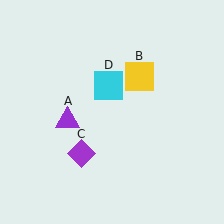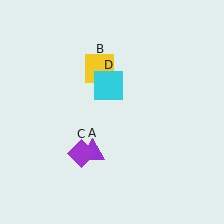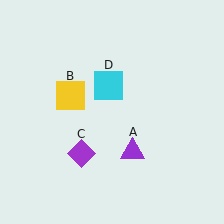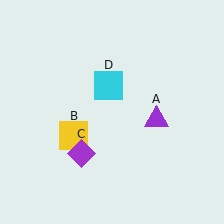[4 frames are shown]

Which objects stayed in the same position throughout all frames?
Purple diamond (object C) and cyan square (object D) remained stationary.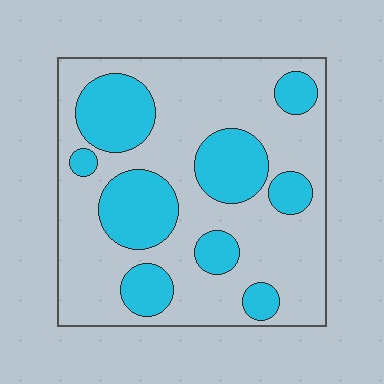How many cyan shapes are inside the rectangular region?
9.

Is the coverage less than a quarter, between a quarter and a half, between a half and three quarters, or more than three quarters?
Between a quarter and a half.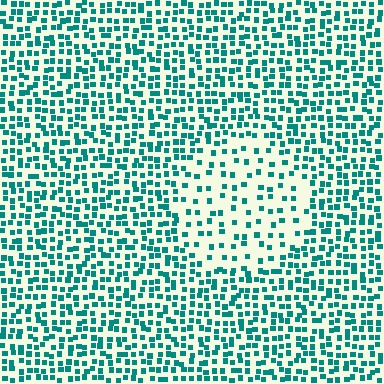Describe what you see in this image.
The image contains small teal elements arranged at two different densities. A circle-shaped region is visible where the elements are less densely packed than the surrounding area.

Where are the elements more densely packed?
The elements are more densely packed outside the circle boundary.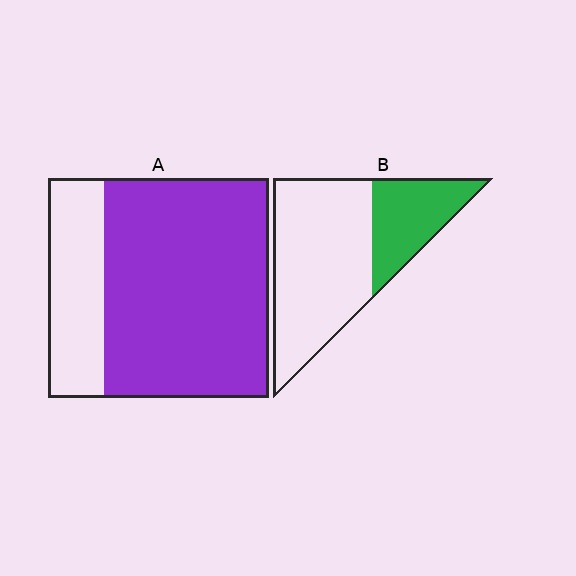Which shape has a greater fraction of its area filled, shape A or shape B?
Shape A.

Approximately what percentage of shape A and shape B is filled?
A is approximately 75% and B is approximately 30%.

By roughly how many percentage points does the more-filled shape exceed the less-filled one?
By roughly 45 percentage points (A over B).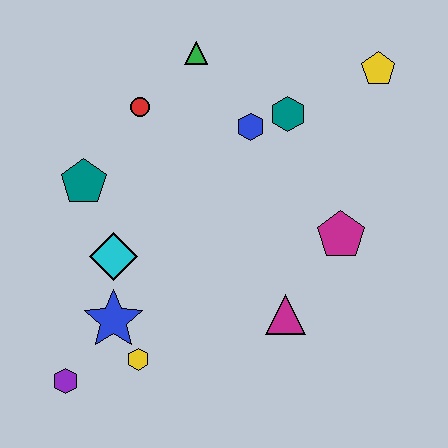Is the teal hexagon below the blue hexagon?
No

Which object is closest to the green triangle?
The red circle is closest to the green triangle.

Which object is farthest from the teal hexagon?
The purple hexagon is farthest from the teal hexagon.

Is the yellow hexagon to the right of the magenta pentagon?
No